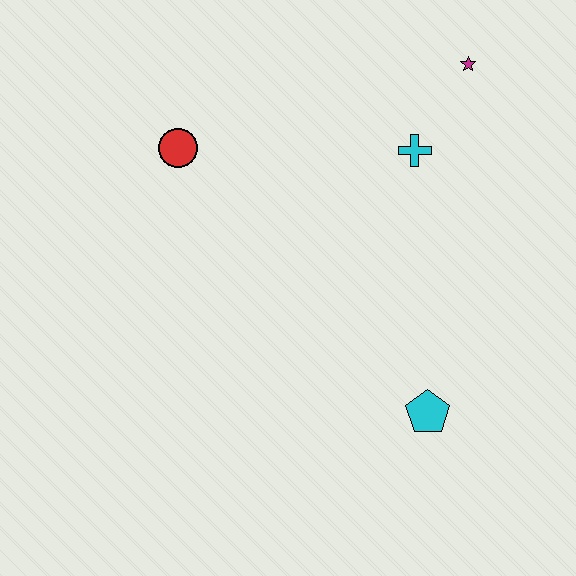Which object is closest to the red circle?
The cyan cross is closest to the red circle.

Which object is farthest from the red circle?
The cyan pentagon is farthest from the red circle.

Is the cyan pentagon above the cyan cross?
No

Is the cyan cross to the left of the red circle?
No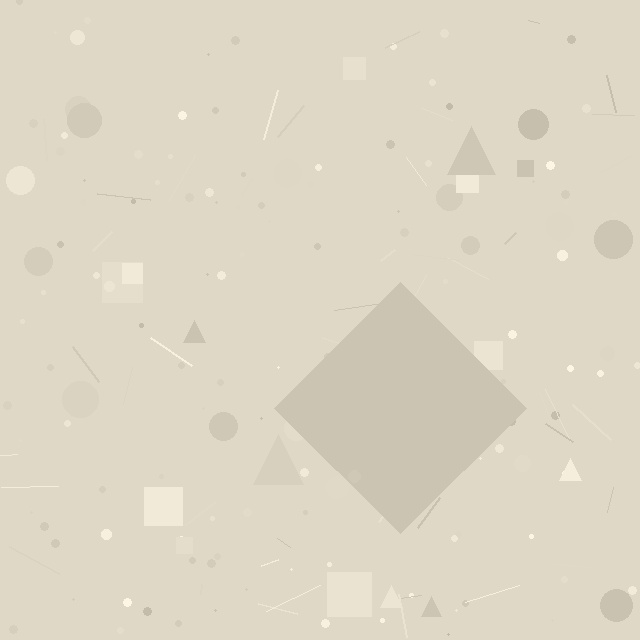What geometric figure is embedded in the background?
A diamond is embedded in the background.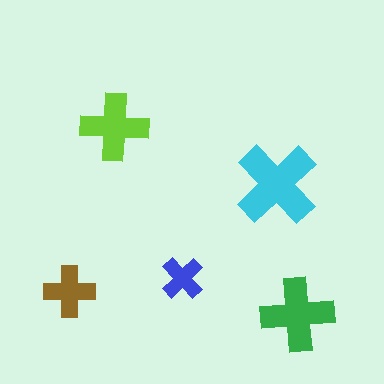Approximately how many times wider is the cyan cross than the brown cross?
About 1.5 times wider.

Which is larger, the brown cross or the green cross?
The green one.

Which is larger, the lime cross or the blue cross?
The lime one.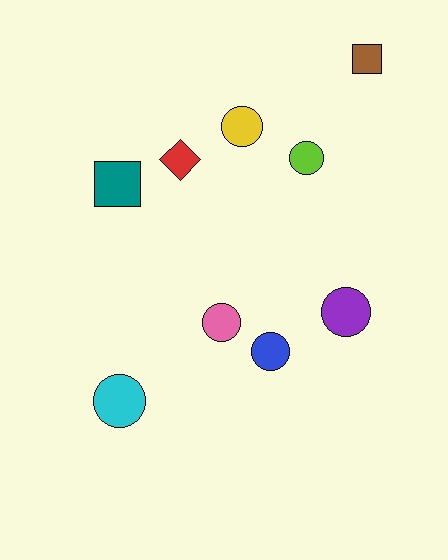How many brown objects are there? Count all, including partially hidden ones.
There is 1 brown object.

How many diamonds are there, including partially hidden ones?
There is 1 diamond.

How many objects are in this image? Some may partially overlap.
There are 9 objects.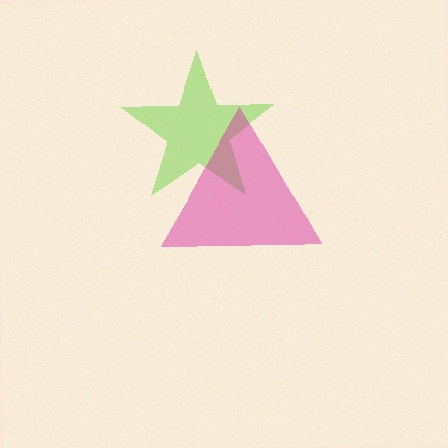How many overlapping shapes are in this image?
There are 2 overlapping shapes in the image.